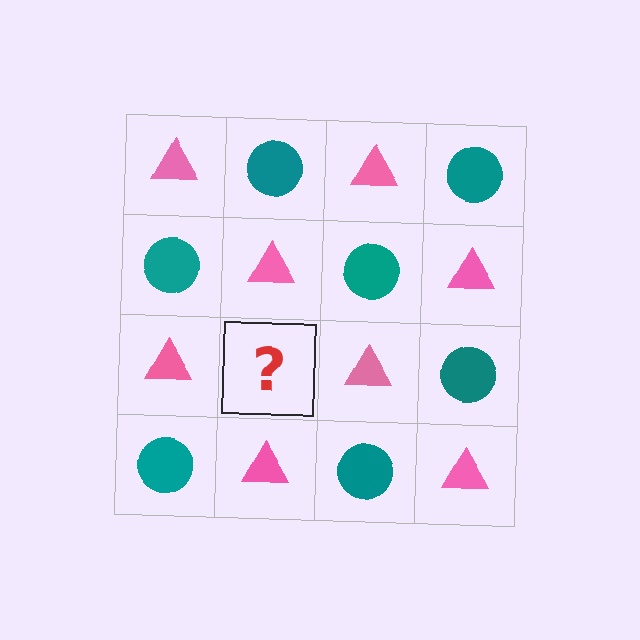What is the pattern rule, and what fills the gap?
The rule is that it alternates pink triangle and teal circle in a checkerboard pattern. The gap should be filled with a teal circle.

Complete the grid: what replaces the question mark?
The question mark should be replaced with a teal circle.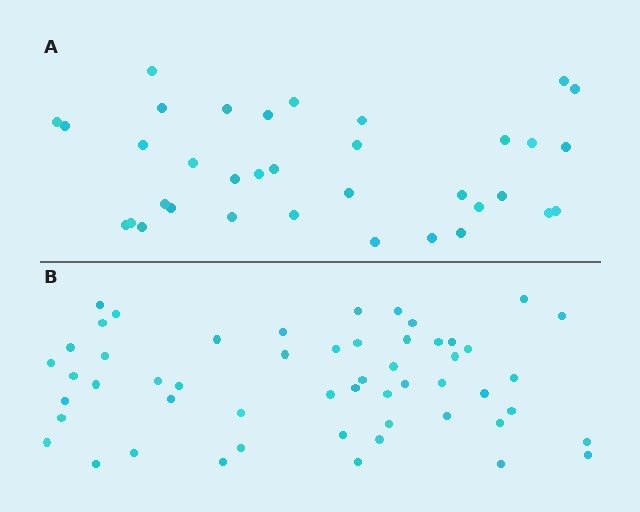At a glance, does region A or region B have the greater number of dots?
Region B (the bottom region) has more dots.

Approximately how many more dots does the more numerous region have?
Region B has approximately 20 more dots than region A.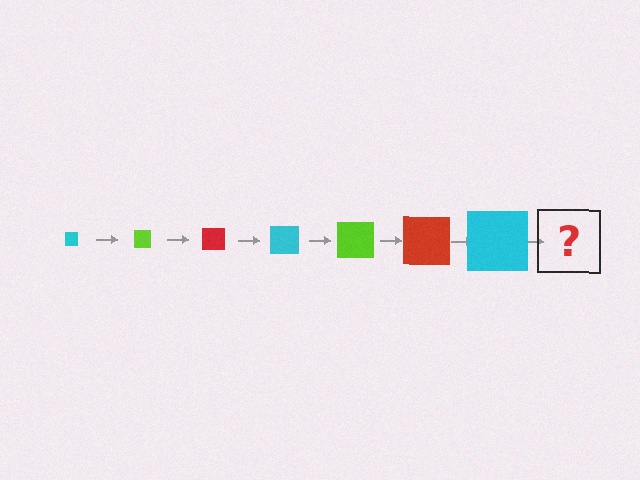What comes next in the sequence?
The next element should be a lime square, larger than the previous one.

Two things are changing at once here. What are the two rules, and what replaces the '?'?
The two rules are that the square grows larger each step and the color cycles through cyan, lime, and red. The '?' should be a lime square, larger than the previous one.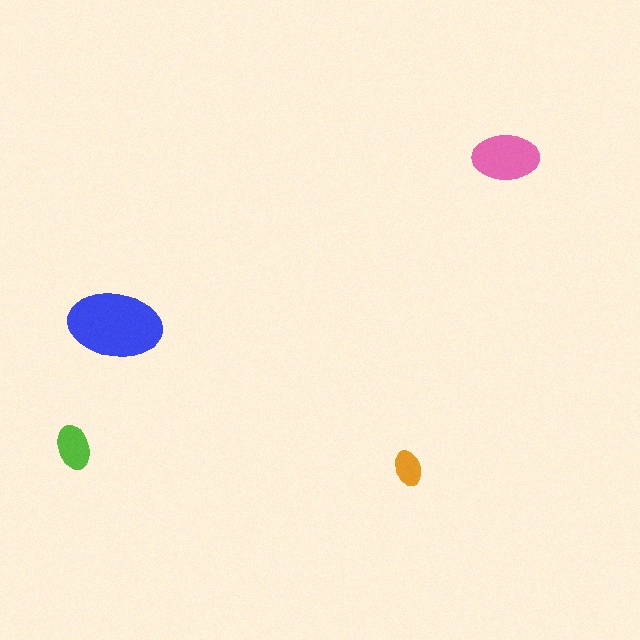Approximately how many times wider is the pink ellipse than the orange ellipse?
About 2 times wider.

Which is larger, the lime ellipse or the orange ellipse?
The lime one.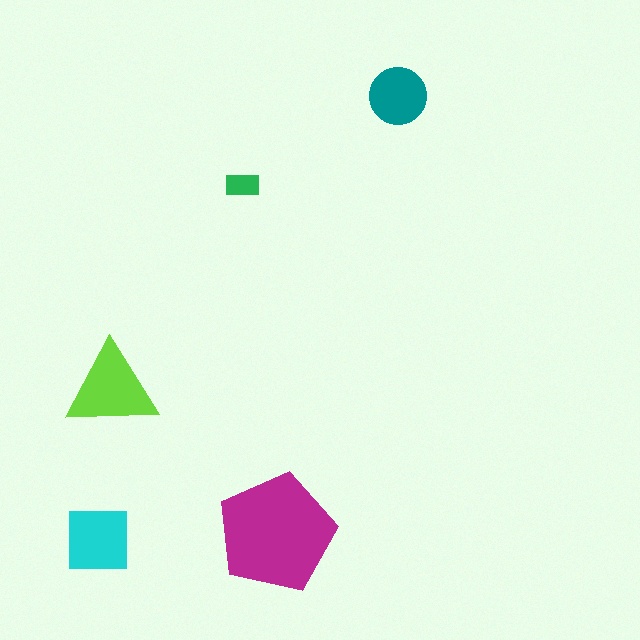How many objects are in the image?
There are 5 objects in the image.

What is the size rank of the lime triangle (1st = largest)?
2nd.